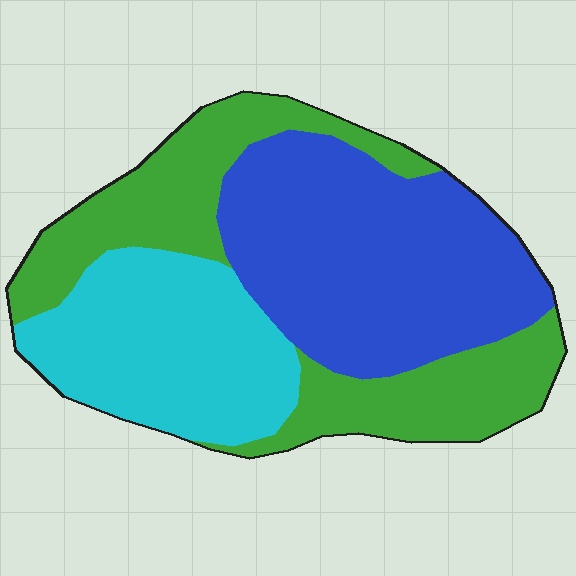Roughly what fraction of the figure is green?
Green takes up about one third (1/3) of the figure.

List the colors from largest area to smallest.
From largest to smallest: blue, green, cyan.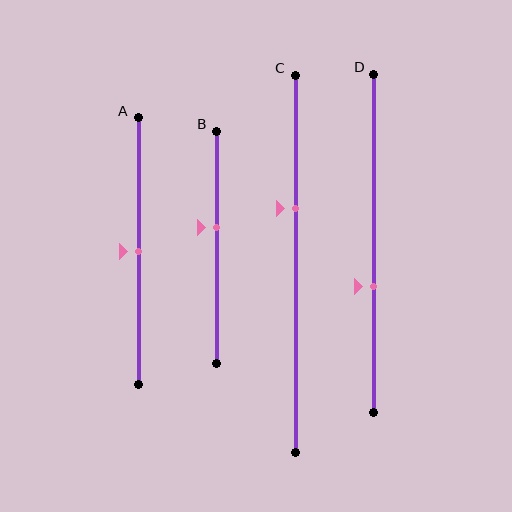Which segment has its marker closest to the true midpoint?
Segment A has its marker closest to the true midpoint.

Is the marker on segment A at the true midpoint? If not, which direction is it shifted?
Yes, the marker on segment A is at the true midpoint.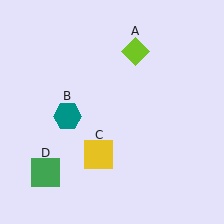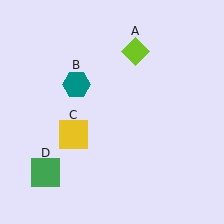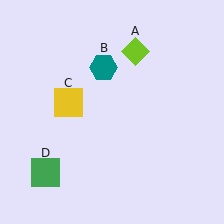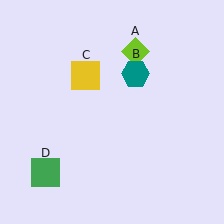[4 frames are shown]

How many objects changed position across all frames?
2 objects changed position: teal hexagon (object B), yellow square (object C).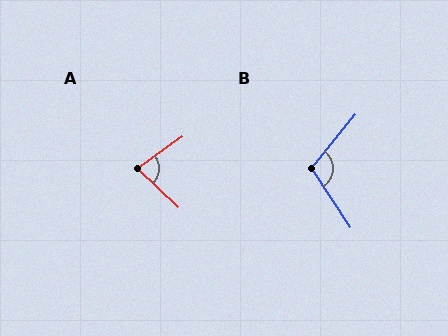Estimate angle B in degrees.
Approximately 108 degrees.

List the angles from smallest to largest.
A (80°), B (108°).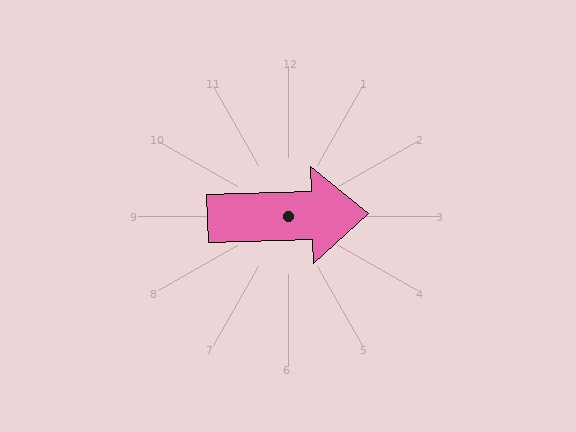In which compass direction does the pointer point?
East.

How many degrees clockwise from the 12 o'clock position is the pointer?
Approximately 88 degrees.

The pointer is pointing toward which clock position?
Roughly 3 o'clock.